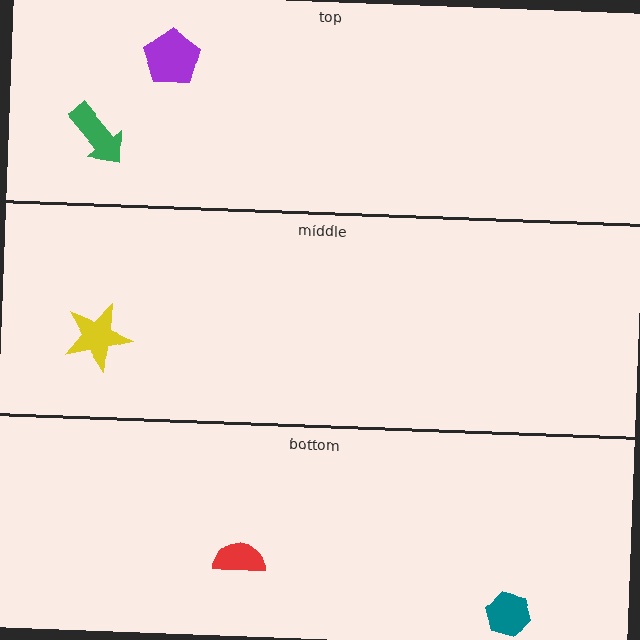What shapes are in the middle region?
The yellow star.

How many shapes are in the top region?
2.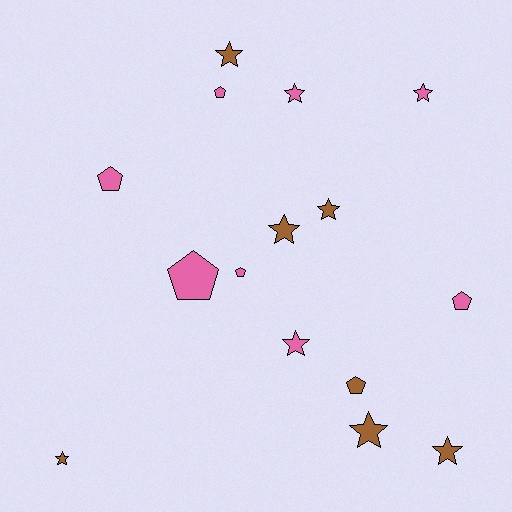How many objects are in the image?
There are 15 objects.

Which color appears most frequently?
Pink, with 8 objects.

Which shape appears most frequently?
Star, with 9 objects.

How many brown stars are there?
There are 6 brown stars.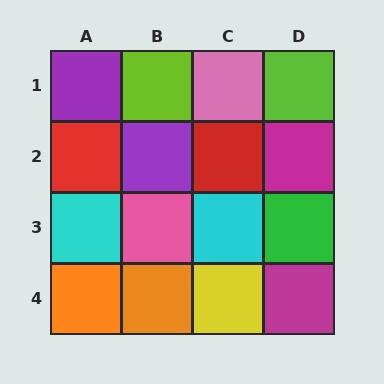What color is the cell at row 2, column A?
Red.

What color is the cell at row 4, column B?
Orange.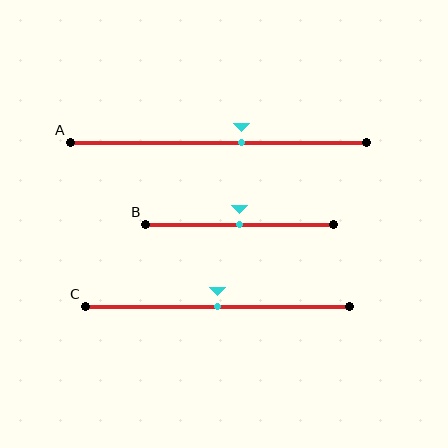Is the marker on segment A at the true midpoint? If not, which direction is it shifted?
No, the marker on segment A is shifted to the right by about 8% of the segment length.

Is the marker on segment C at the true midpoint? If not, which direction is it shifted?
Yes, the marker on segment C is at the true midpoint.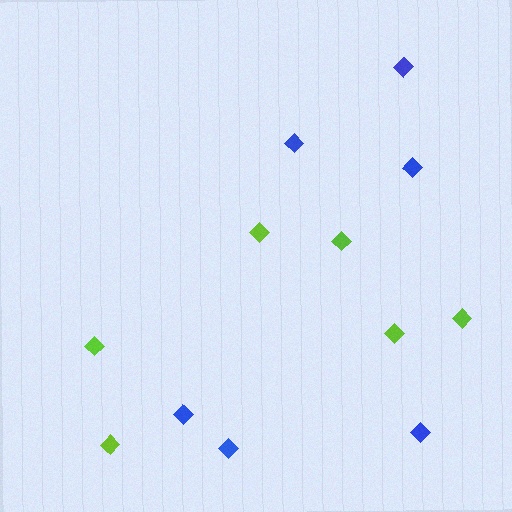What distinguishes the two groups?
There are 2 groups: one group of blue diamonds (6) and one group of lime diamonds (6).